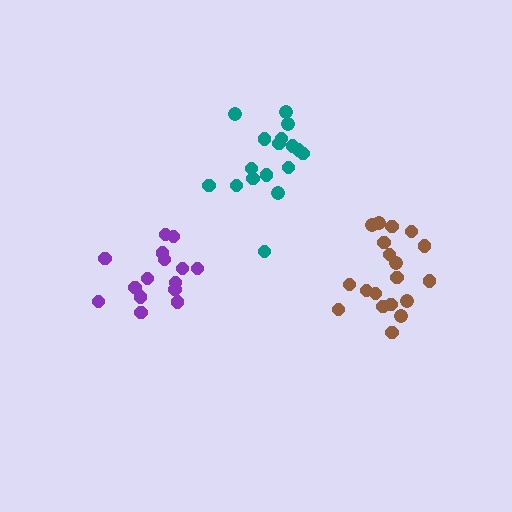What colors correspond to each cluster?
The clusters are colored: purple, brown, teal.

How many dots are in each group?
Group 1: 15 dots, Group 2: 19 dots, Group 3: 17 dots (51 total).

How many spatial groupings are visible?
There are 3 spatial groupings.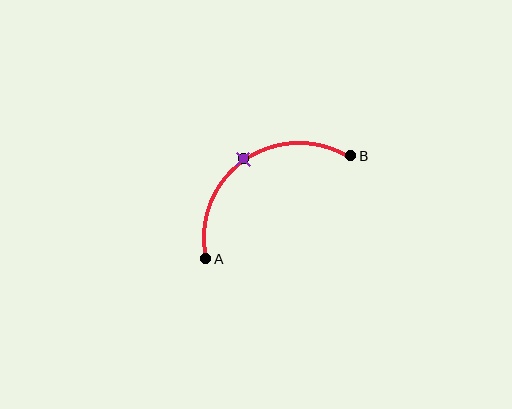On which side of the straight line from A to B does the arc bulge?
The arc bulges above and to the left of the straight line connecting A and B.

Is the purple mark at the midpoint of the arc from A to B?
Yes. The purple mark lies on the arc at equal arc-length from both A and B — it is the arc midpoint.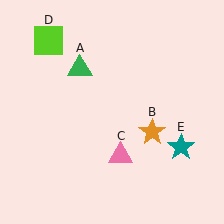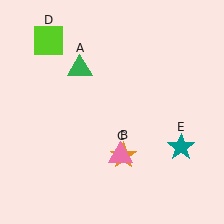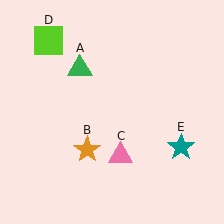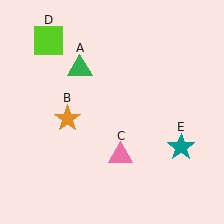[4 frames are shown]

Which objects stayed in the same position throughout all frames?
Green triangle (object A) and pink triangle (object C) and lime square (object D) and teal star (object E) remained stationary.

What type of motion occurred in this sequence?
The orange star (object B) rotated clockwise around the center of the scene.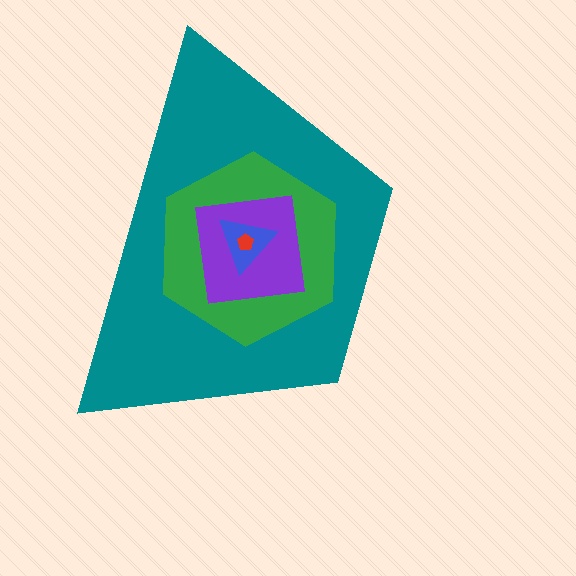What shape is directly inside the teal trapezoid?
The green hexagon.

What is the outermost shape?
The teal trapezoid.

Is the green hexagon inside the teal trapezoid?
Yes.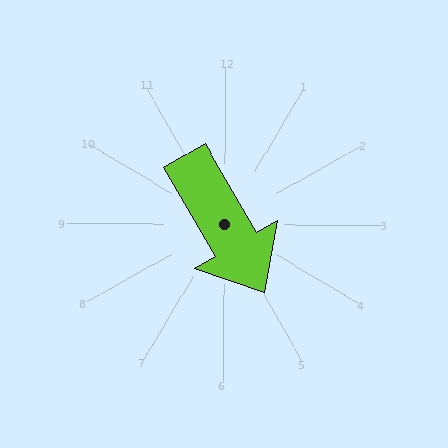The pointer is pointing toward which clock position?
Roughly 5 o'clock.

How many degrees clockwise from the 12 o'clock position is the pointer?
Approximately 150 degrees.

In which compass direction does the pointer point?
Southeast.